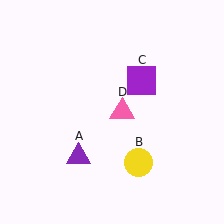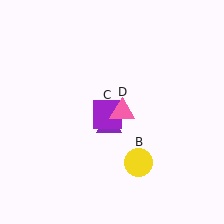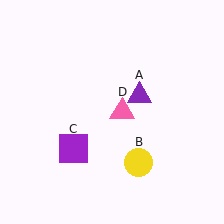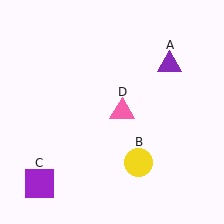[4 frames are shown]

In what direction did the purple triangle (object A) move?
The purple triangle (object A) moved up and to the right.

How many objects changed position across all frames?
2 objects changed position: purple triangle (object A), purple square (object C).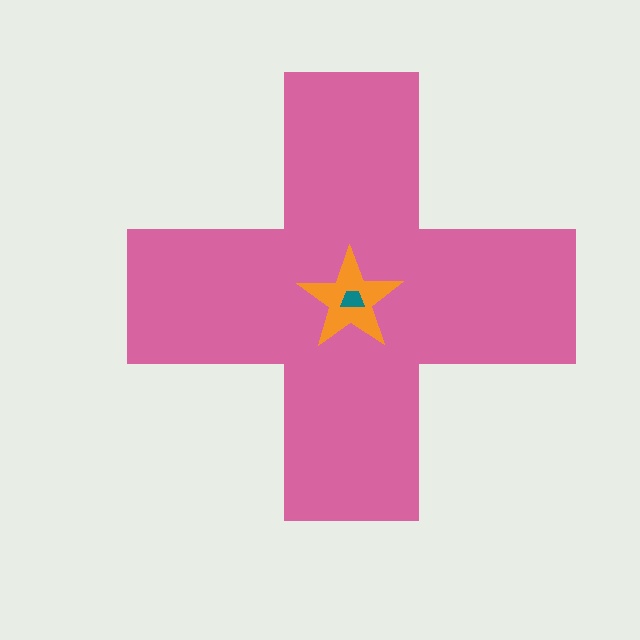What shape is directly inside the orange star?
The teal trapezoid.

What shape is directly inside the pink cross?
The orange star.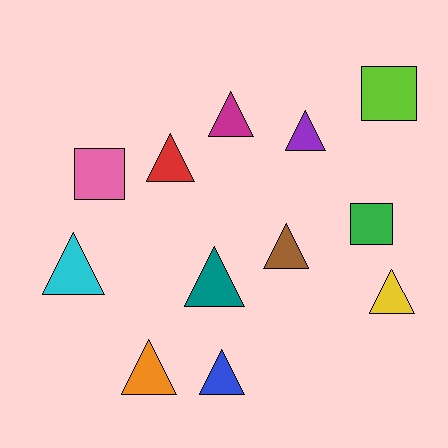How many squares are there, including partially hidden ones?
There are 3 squares.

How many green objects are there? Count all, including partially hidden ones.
There is 1 green object.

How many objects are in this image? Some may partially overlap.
There are 12 objects.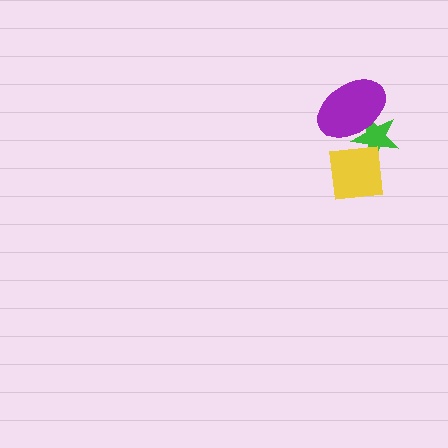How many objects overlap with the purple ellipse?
2 objects overlap with the purple ellipse.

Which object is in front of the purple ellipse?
The yellow square is in front of the purple ellipse.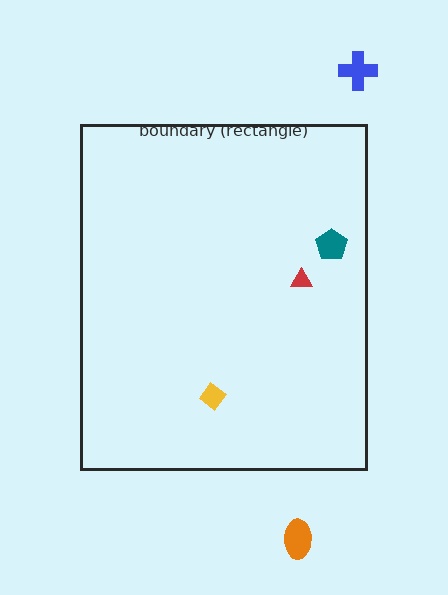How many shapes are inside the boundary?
3 inside, 2 outside.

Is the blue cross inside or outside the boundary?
Outside.